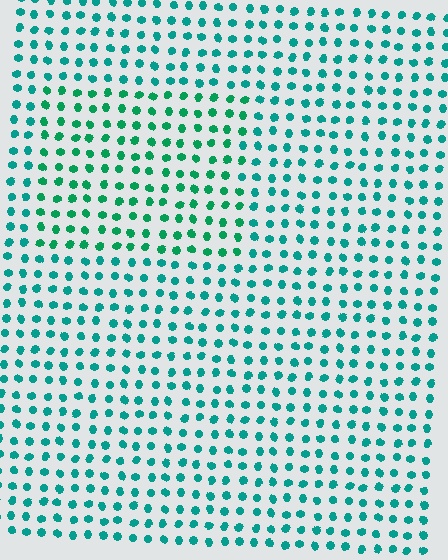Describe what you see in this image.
The image is filled with small teal elements in a uniform arrangement. A rectangle-shaped region is visible where the elements are tinted to a slightly different hue, forming a subtle color boundary.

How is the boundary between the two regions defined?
The boundary is defined purely by a slight shift in hue (about 23 degrees). Spacing, size, and orientation are identical on both sides.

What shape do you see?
I see a rectangle.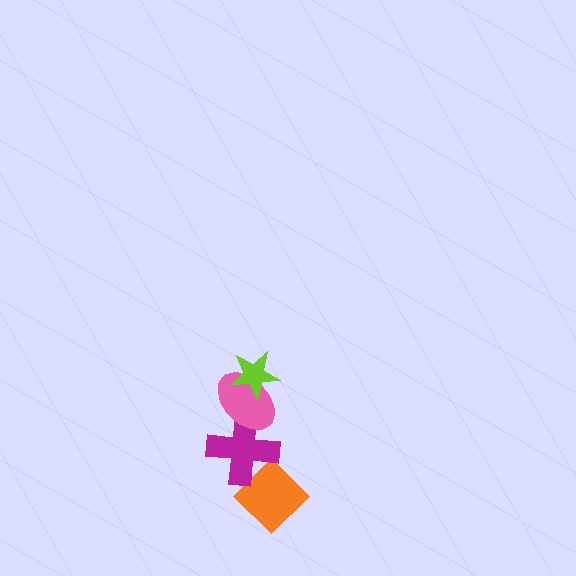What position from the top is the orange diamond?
The orange diamond is 4th from the top.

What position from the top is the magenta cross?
The magenta cross is 3rd from the top.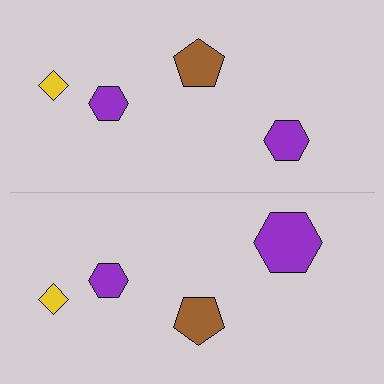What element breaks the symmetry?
The purple hexagon on the bottom side has a different size than its mirror counterpart.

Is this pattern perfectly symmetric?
No, the pattern is not perfectly symmetric. The purple hexagon on the bottom side has a different size than its mirror counterpart.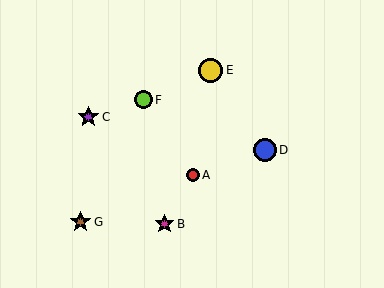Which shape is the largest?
The yellow circle (labeled E) is the largest.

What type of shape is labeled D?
Shape D is a blue circle.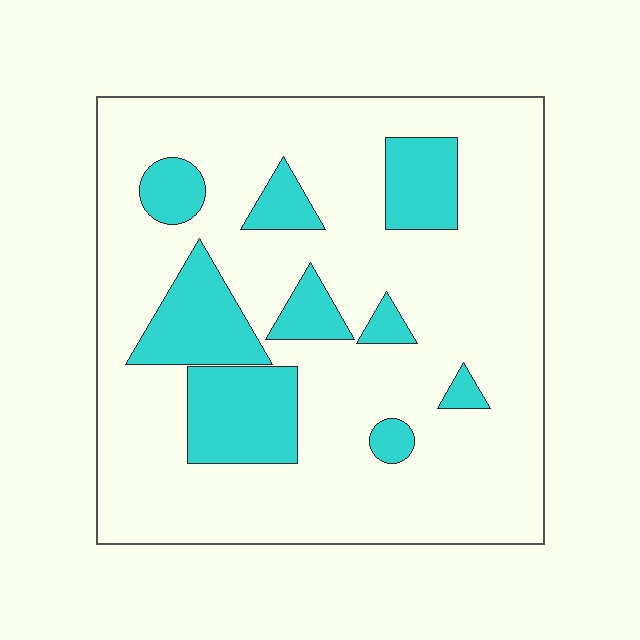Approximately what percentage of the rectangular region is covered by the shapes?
Approximately 20%.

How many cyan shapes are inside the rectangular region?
9.